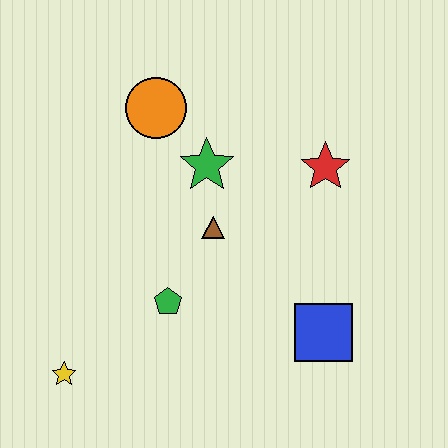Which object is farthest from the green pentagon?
The red star is farthest from the green pentagon.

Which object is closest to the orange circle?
The green star is closest to the orange circle.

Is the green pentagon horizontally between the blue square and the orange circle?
Yes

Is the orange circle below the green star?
No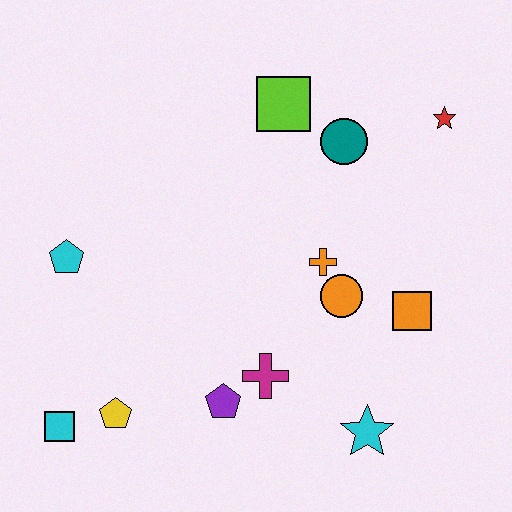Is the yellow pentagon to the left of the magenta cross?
Yes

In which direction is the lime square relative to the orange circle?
The lime square is above the orange circle.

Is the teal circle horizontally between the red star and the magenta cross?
Yes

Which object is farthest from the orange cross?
The cyan square is farthest from the orange cross.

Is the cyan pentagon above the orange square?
Yes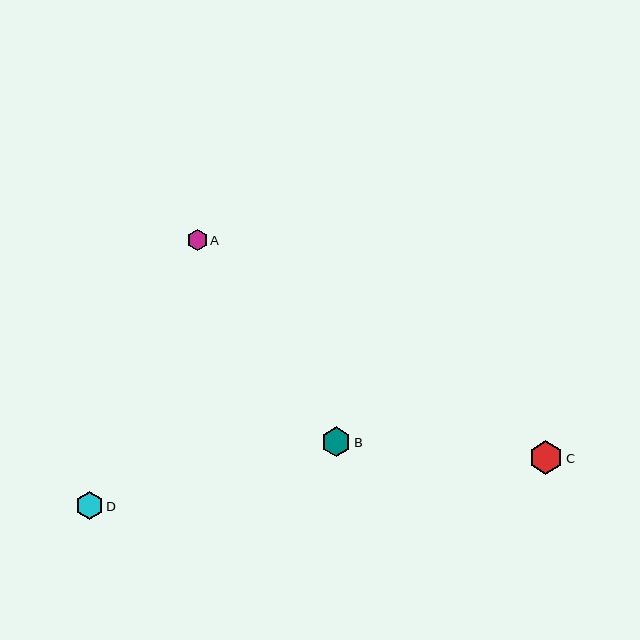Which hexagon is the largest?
Hexagon C is the largest with a size of approximately 34 pixels.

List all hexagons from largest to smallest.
From largest to smallest: C, B, D, A.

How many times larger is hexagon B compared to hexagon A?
Hexagon B is approximately 1.4 times the size of hexagon A.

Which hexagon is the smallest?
Hexagon A is the smallest with a size of approximately 21 pixels.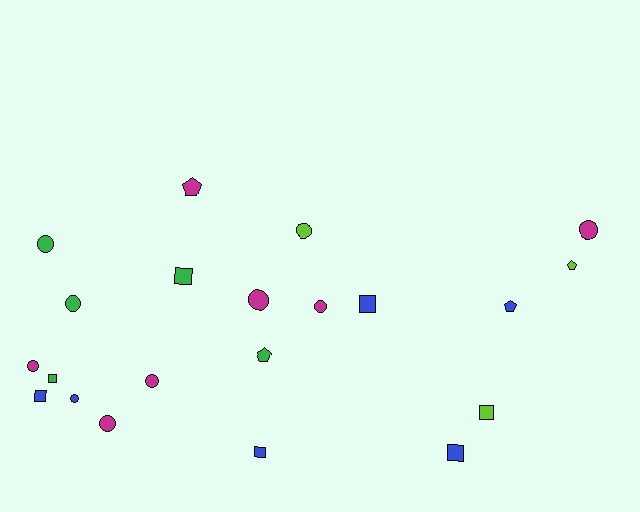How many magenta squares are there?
There are no magenta squares.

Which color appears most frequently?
Magenta, with 7 objects.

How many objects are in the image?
There are 21 objects.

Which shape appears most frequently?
Circle, with 10 objects.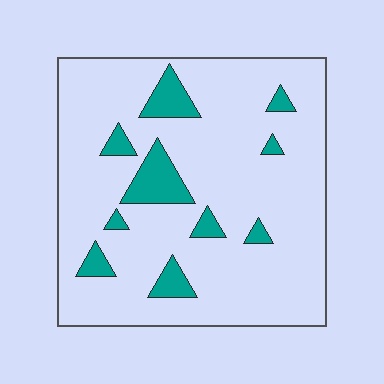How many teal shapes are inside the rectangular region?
10.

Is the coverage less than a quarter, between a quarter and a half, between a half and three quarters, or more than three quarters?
Less than a quarter.